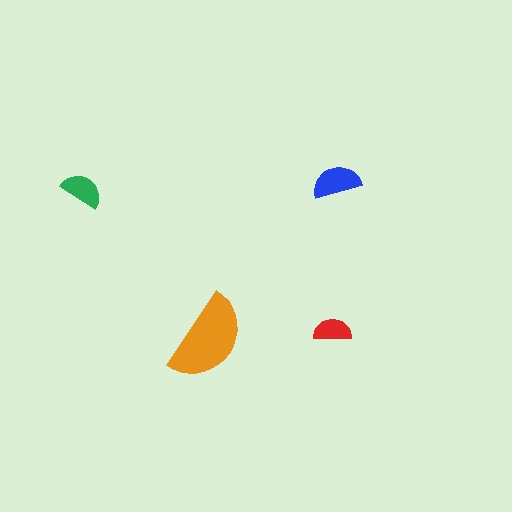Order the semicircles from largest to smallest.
the orange one, the blue one, the green one, the red one.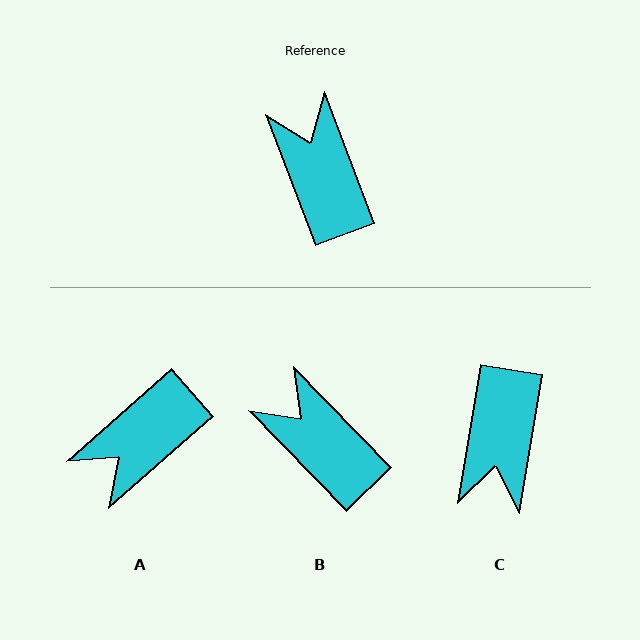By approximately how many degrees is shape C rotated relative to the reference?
Approximately 150 degrees counter-clockwise.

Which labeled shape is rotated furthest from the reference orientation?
C, about 150 degrees away.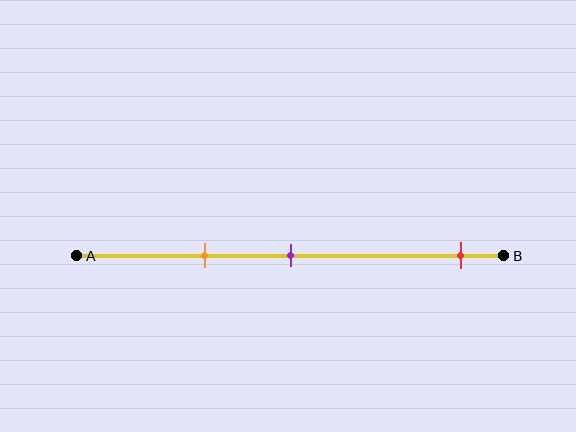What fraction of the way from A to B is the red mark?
The red mark is approximately 90% (0.9) of the way from A to B.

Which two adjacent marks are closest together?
The orange and purple marks are the closest adjacent pair.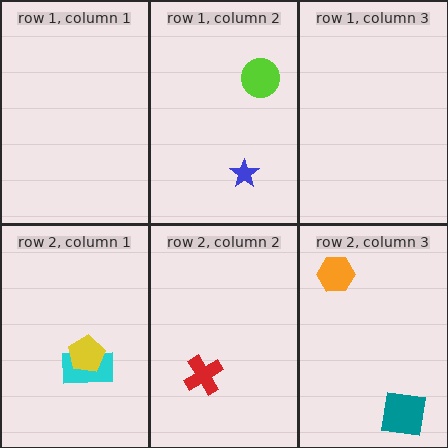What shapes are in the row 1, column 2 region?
The lime circle, the blue star.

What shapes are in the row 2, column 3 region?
The orange hexagon, the teal square.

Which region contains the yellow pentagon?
The row 2, column 1 region.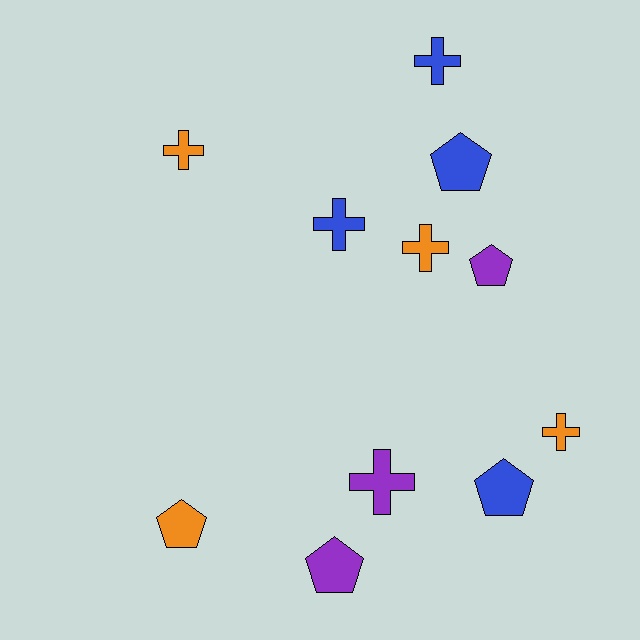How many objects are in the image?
There are 11 objects.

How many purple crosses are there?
There is 1 purple cross.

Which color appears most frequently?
Orange, with 4 objects.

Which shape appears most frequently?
Cross, with 6 objects.